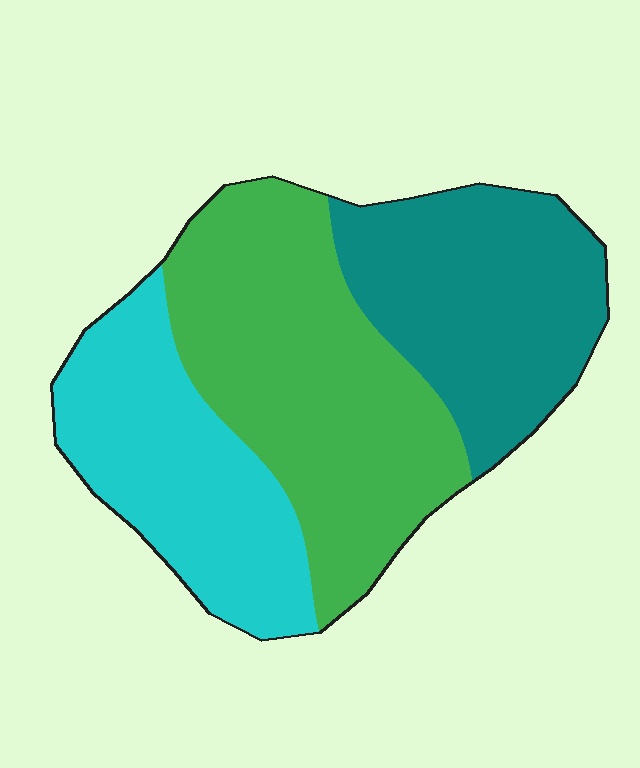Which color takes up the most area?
Green, at roughly 40%.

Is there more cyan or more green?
Green.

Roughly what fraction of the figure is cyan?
Cyan takes up about one quarter (1/4) of the figure.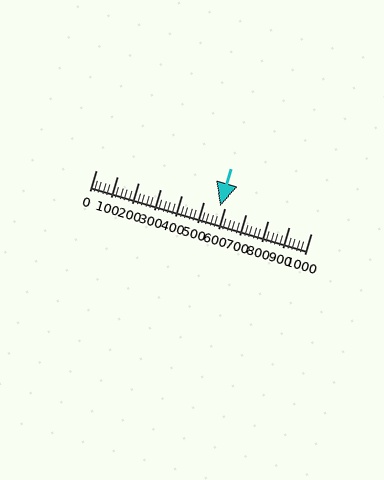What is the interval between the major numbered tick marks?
The major tick marks are spaced 100 units apart.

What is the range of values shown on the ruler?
The ruler shows values from 0 to 1000.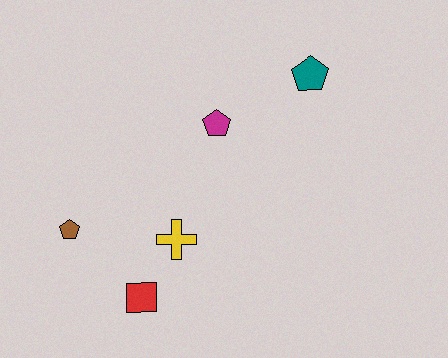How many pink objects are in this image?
There are no pink objects.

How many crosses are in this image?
There is 1 cross.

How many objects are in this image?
There are 5 objects.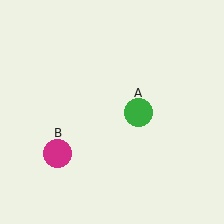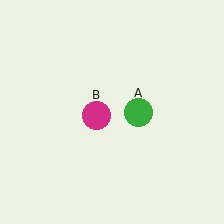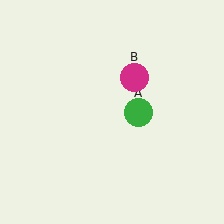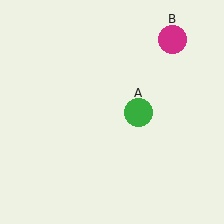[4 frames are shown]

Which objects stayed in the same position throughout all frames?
Green circle (object A) remained stationary.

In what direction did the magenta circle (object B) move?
The magenta circle (object B) moved up and to the right.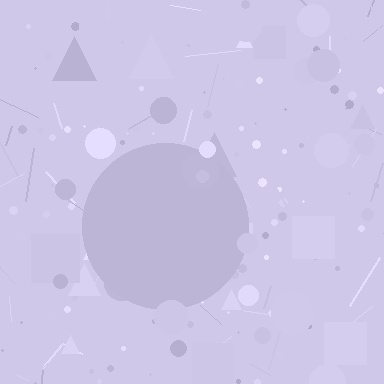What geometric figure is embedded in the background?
A circle is embedded in the background.